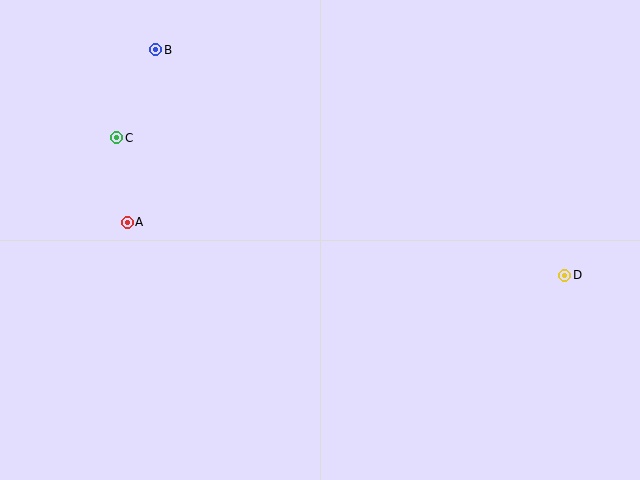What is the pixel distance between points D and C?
The distance between D and C is 469 pixels.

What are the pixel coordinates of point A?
Point A is at (127, 222).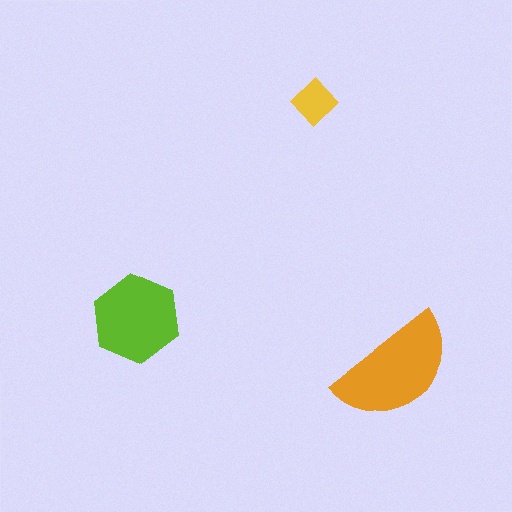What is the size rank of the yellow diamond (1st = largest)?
3rd.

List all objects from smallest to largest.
The yellow diamond, the lime hexagon, the orange semicircle.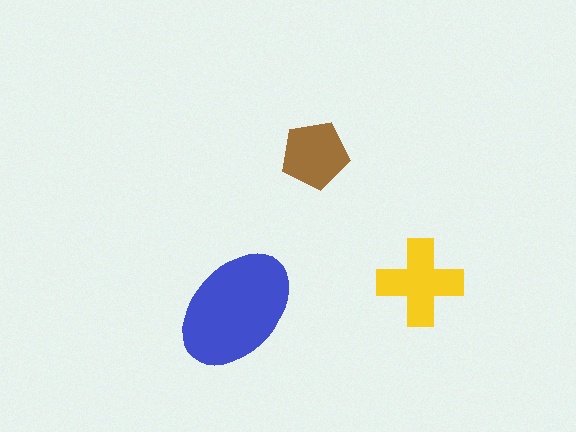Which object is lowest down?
The blue ellipse is bottommost.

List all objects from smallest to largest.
The brown pentagon, the yellow cross, the blue ellipse.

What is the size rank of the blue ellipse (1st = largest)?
1st.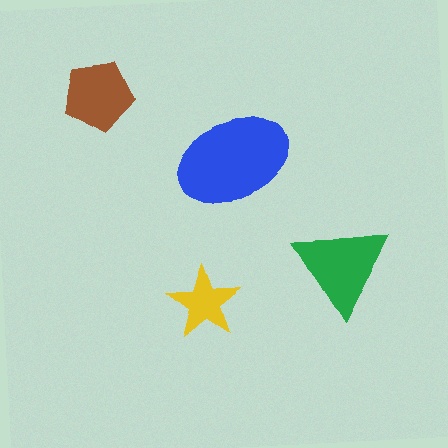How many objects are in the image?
There are 4 objects in the image.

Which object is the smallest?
The yellow star.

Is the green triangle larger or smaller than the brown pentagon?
Larger.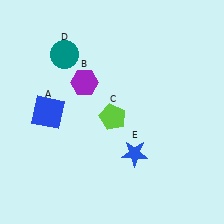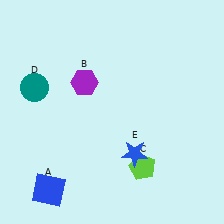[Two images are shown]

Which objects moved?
The objects that moved are: the blue square (A), the lime pentagon (C), the teal circle (D).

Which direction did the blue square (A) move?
The blue square (A) moved down.